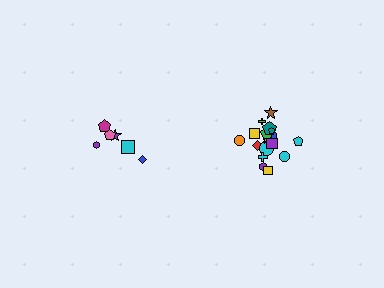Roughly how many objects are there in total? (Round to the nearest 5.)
Roughly 25 objects in total.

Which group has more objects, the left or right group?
The right group.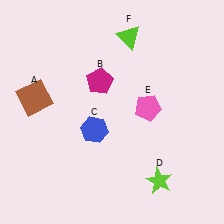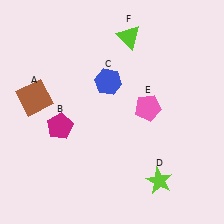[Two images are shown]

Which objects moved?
The objects that moved are: the magenta pentagon (B), the blue hexagon (C).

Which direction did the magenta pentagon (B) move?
The magenta pentagon (B) moved down.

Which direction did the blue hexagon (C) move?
The blue hexagon (C) moved up.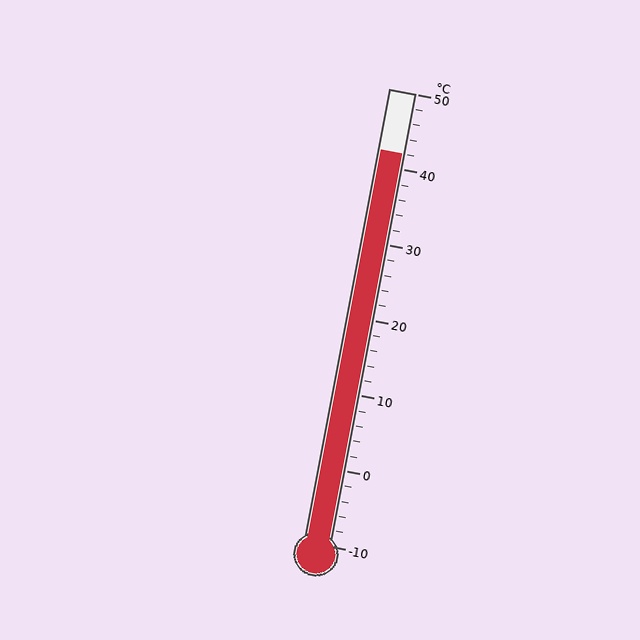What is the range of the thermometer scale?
The thermometer scale ranges from -10°C to 50°C.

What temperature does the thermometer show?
The thermometer shows approximately 42°C.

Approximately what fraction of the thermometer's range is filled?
The thermometer is filled to approximately 85% of its range.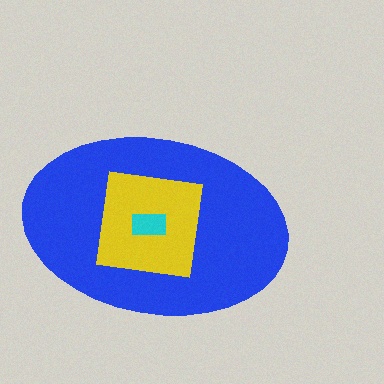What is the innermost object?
The cyan rectangle.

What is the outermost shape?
The blue ellipse.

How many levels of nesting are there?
3.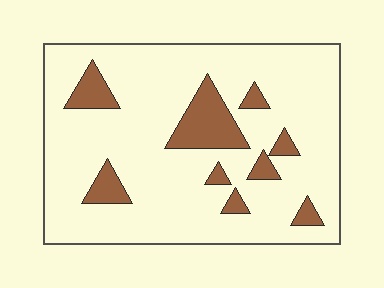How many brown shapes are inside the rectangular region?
9.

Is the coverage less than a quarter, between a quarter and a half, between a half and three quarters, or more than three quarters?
Less than a quarter.